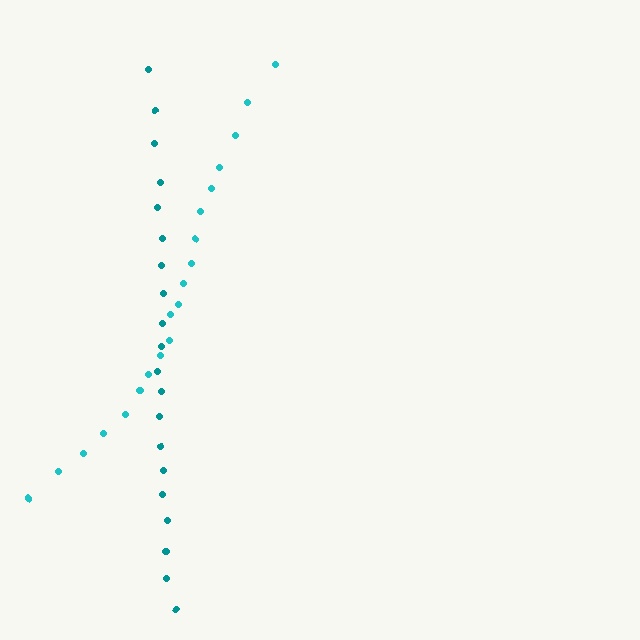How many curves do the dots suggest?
There are 2 distinct paths.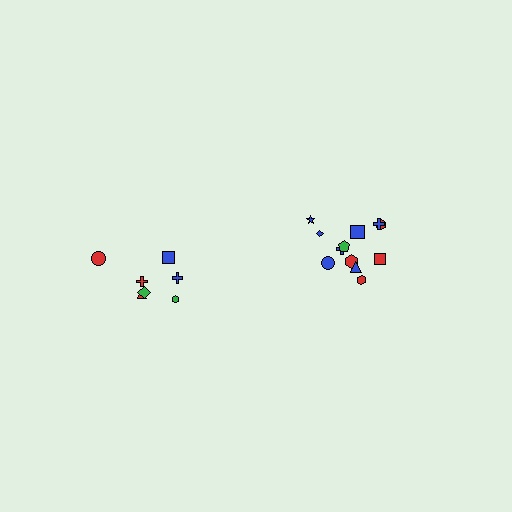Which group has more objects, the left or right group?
The right group.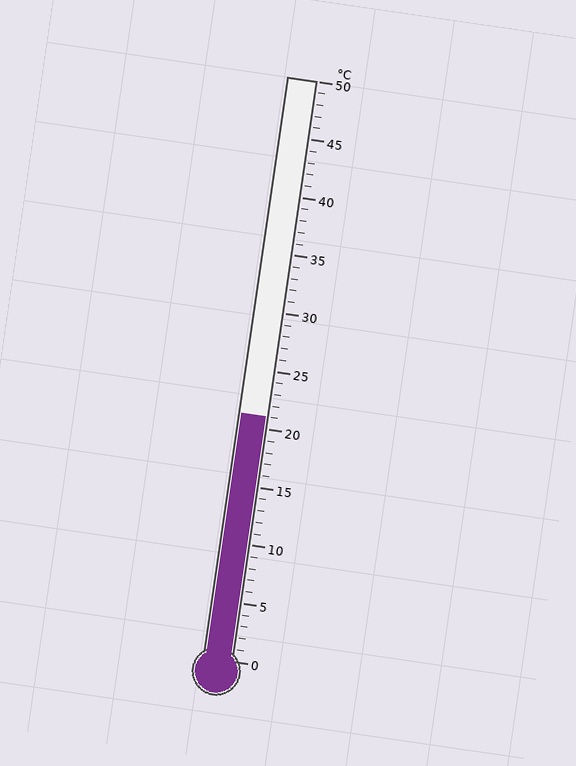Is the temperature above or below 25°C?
The temperature is below 25°C.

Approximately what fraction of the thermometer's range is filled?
The thermometer is filled to approximately 40% of its range.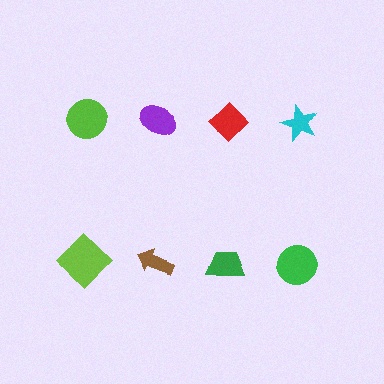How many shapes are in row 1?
4 shapes.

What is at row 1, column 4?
A cyan star.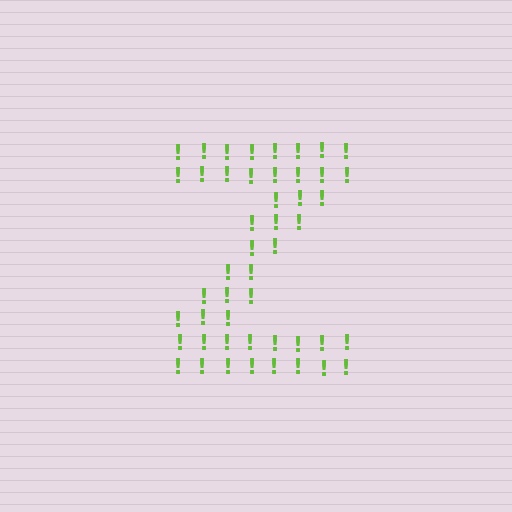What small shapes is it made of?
It is made of small exclamation marks.